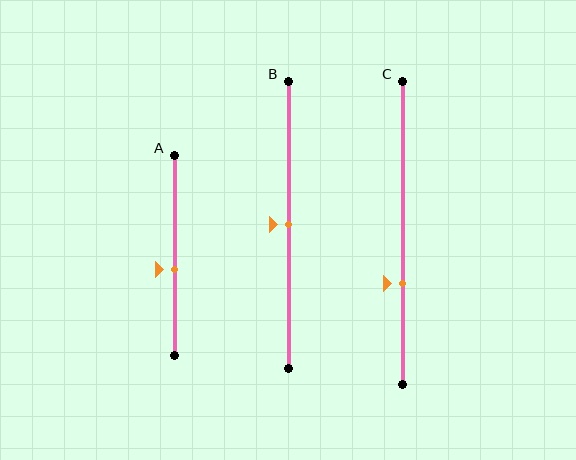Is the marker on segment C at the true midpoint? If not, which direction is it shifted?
No, the marker on segment C is shifted downward by about 17% of the segment length.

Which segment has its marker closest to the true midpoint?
Segment B has its marker closest to the true midpoint.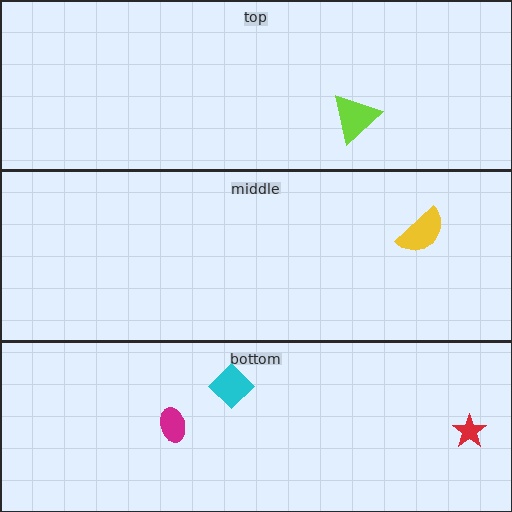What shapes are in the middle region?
The yellow semicircle.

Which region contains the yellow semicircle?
The middle region.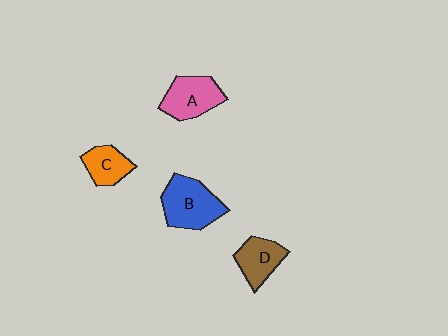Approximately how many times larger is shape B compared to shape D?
Approximately 1.5 times.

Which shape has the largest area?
Shape B (blue).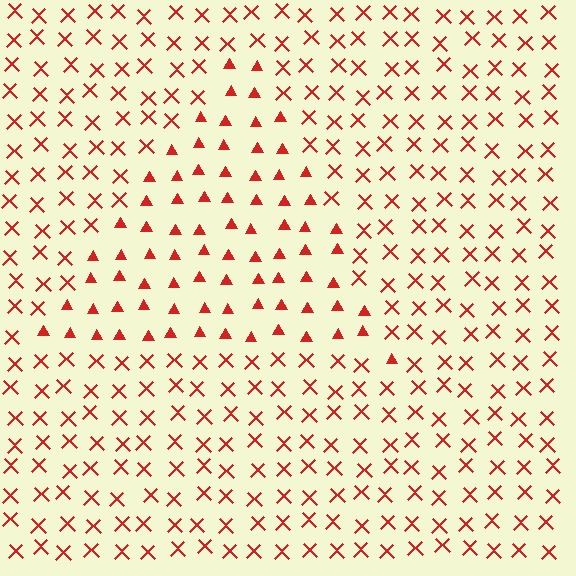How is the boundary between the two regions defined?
The boundary is defined by a change in element shape: triangles inside vs. X marks outside. All elements share the same color and spacing.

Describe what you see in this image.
The image is filled with small red elements arranged in a uniform grid. A triangle-shaped region contains triangles, while the surrounding area contains X marks. The boundary is defined purely by the change in element shape.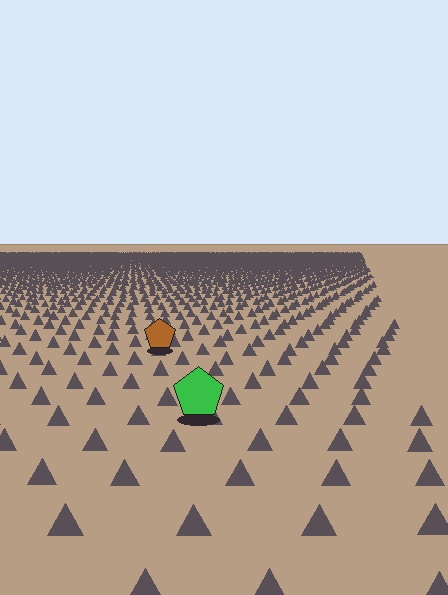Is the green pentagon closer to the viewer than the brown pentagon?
Yes. The green pentagon is closer — you can tell from the texture gradient: the ground texture is coarser near it.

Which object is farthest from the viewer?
The brown pentagon is farthest from the viewer. It appears smaller and the ground texture around it is denser.